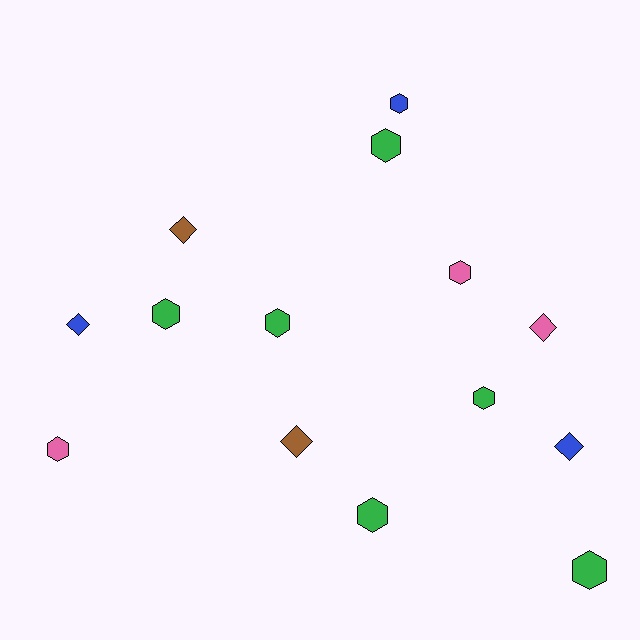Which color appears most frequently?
Green, with 6 objects.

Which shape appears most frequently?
Hexagon, with 9 objects.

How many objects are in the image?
There are 14 objects.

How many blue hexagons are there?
There is 1 blue hexagon.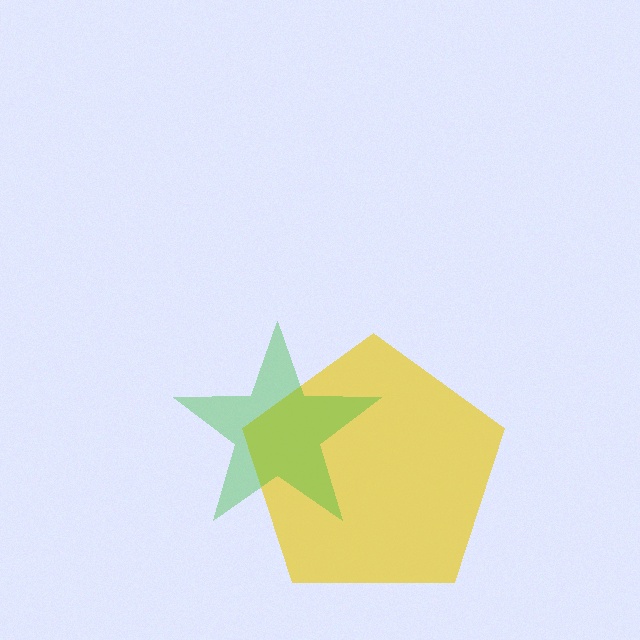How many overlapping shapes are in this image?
There are 2 overlapping shapes in the image.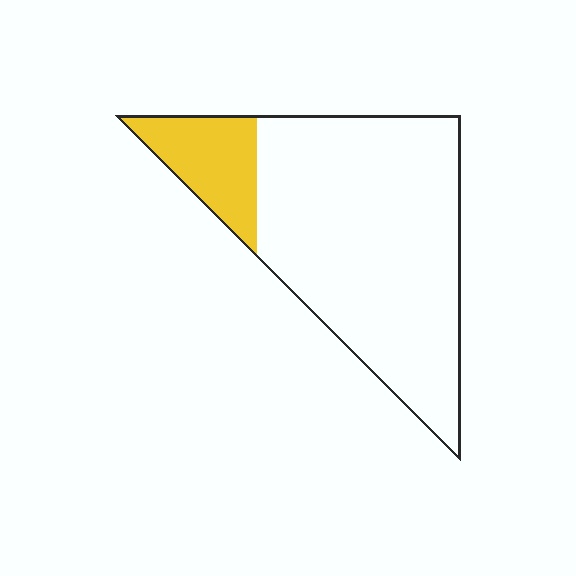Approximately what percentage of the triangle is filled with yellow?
Approximately 15%.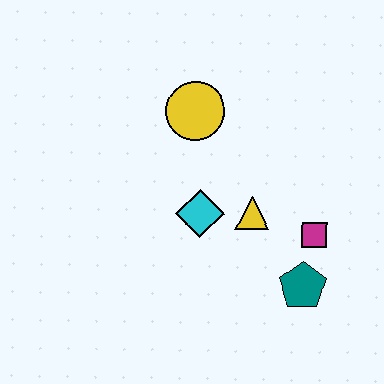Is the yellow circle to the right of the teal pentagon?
No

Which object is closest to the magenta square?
The teal pentagon is closest to the magenta square.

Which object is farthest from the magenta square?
The yellow circle is farthest from the magenta square.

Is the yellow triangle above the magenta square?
Yes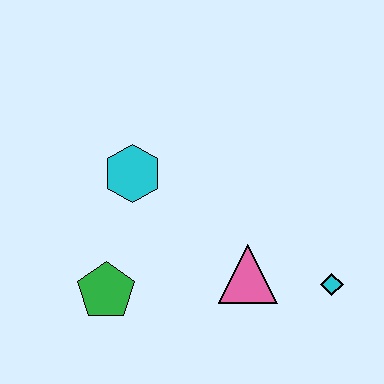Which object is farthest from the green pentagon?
The cyan diamond is farthest from the green pentagon.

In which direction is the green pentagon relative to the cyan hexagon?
The green pentagon is below the cyan hexagon.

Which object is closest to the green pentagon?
The cyan hexagon is closest to the green pentagon.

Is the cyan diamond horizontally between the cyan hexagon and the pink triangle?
No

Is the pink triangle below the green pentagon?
No